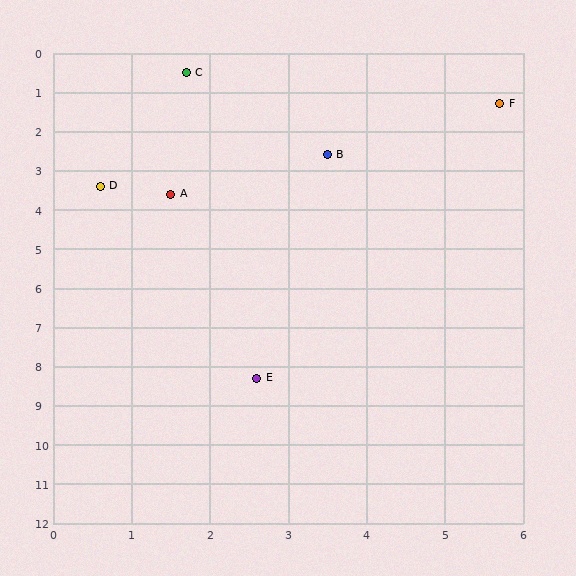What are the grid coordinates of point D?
Point D is at approximately (0.6, 3.4).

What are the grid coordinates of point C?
Point C is at approximately (1.7, 0.5).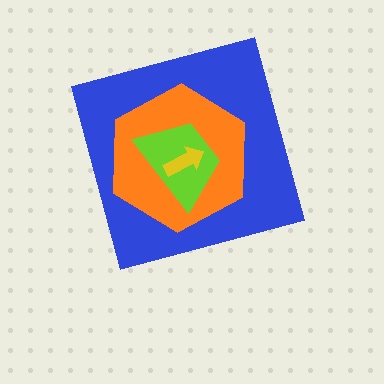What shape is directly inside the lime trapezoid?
The yellow arrow.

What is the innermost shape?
The yellow arrow.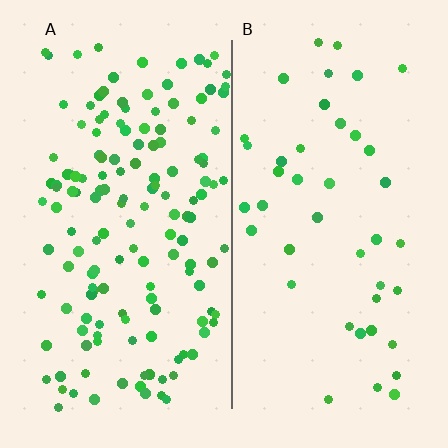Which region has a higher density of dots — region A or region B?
A (the left).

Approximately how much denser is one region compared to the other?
Approximately 3.5× — region A over region B.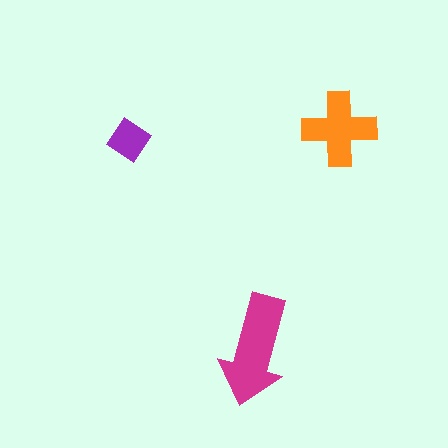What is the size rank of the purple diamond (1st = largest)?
3rd.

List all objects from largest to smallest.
The magenta arrow, the orange cross, the purple diamond.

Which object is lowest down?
The magenta arrow is bottommost.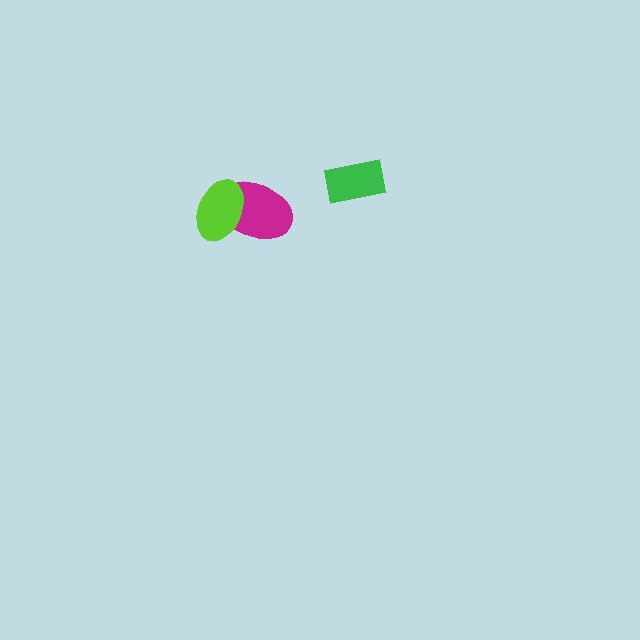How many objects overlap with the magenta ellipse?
1 object overlaps with the magenta ellipse.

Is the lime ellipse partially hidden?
No, no other shape covers it.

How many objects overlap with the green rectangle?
0 objects overlap with the green rectangle.